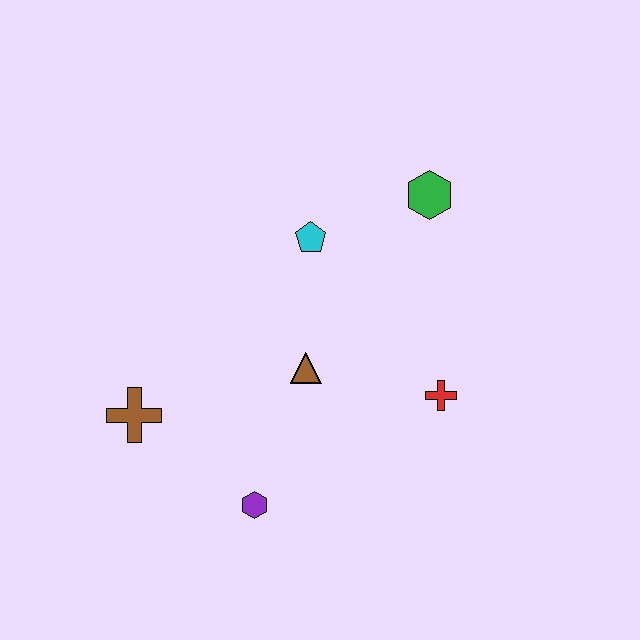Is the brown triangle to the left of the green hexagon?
Yes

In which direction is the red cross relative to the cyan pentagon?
The red cross is below the cyan pentagon.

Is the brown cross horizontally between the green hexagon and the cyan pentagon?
No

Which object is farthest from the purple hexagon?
The green hexagon is farthest from the purple hexagon.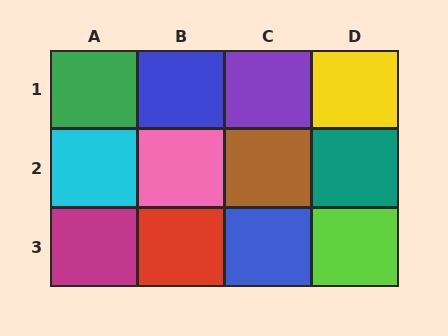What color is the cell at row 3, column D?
Lime.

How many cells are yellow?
1 cell is yellow.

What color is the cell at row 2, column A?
Cyan.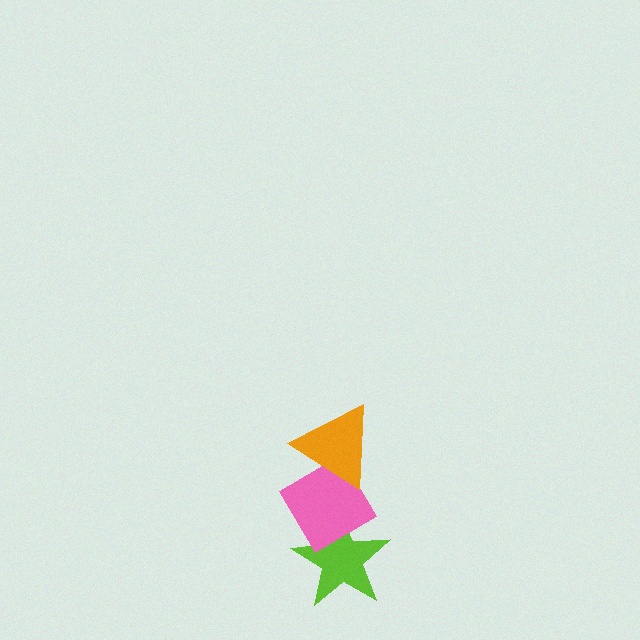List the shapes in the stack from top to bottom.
From top to bottom: the orange triangle, the pink diamond, the lime star.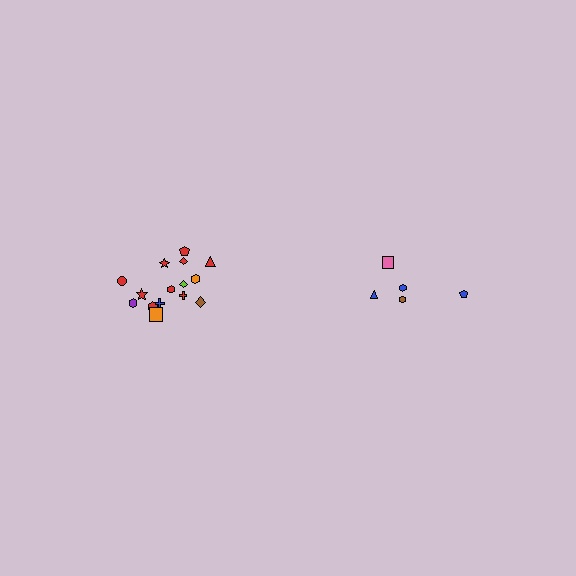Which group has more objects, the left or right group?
The left group.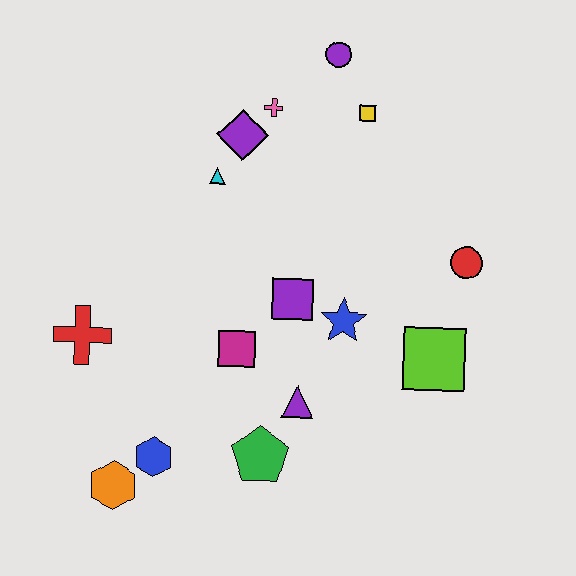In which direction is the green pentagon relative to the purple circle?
The green pentagon is below the purple circle.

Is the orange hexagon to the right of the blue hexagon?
No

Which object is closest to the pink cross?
The purple diamond is closest to the pink cross.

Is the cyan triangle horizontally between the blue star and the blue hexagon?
Yes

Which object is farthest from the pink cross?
The orange hexagon is farthest from the pink cross.